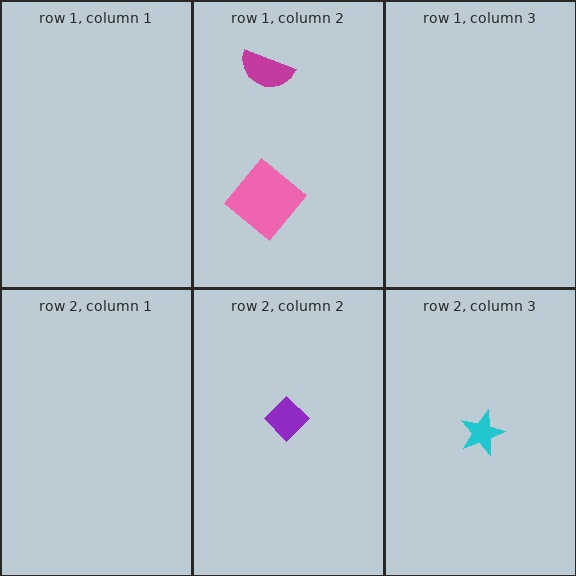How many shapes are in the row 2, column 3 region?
1.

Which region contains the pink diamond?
The row 1, column 2 region.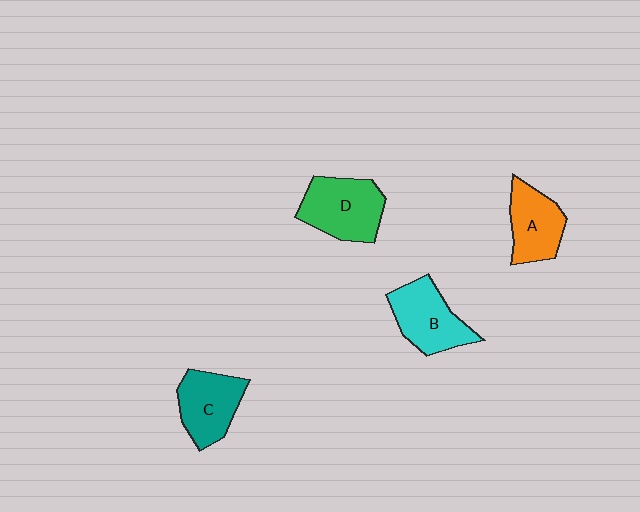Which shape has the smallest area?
Shape A (orange).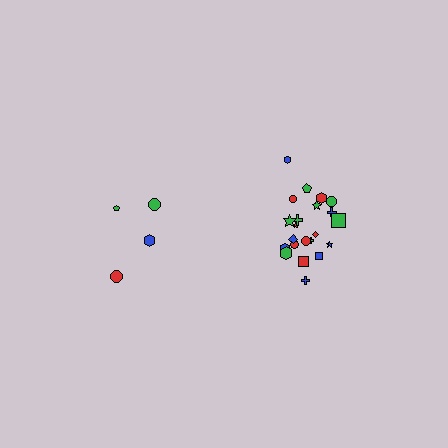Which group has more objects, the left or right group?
The right group.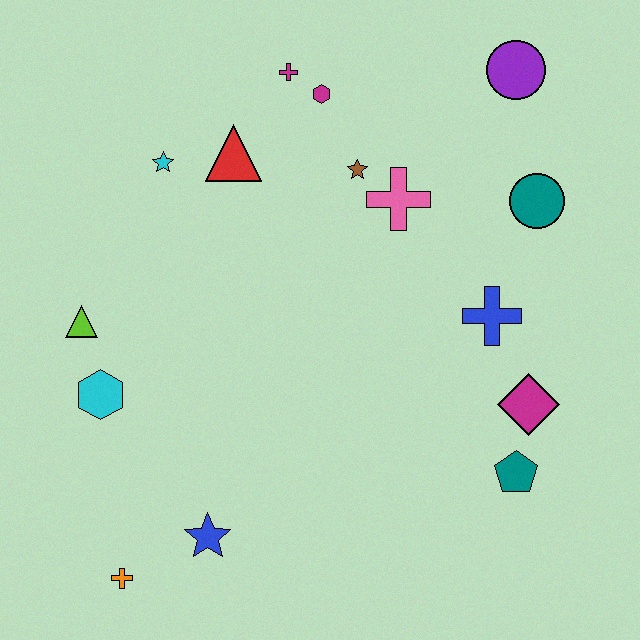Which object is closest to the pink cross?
The brown star is closest to the pink cross.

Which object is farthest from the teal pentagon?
The cyan star is farthest from the teal pentagon.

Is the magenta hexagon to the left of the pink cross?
Yes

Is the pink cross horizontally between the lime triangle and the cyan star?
No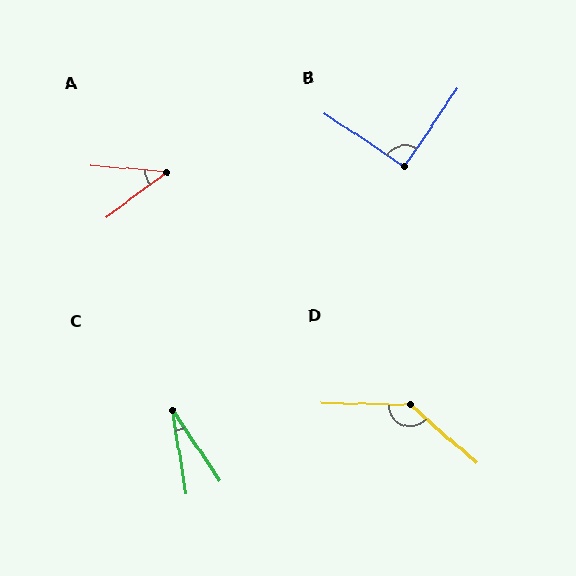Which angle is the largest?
D, at approximately 140 degrees.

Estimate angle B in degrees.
Approximately 90 degrees.